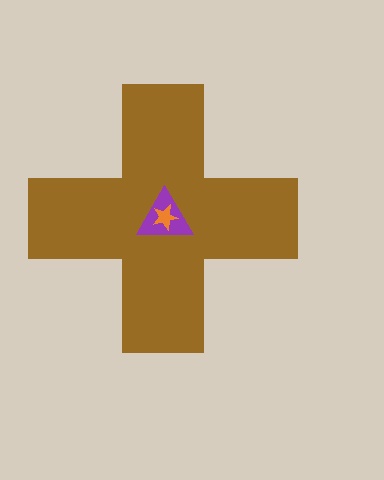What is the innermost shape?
The orange star.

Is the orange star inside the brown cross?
Yes.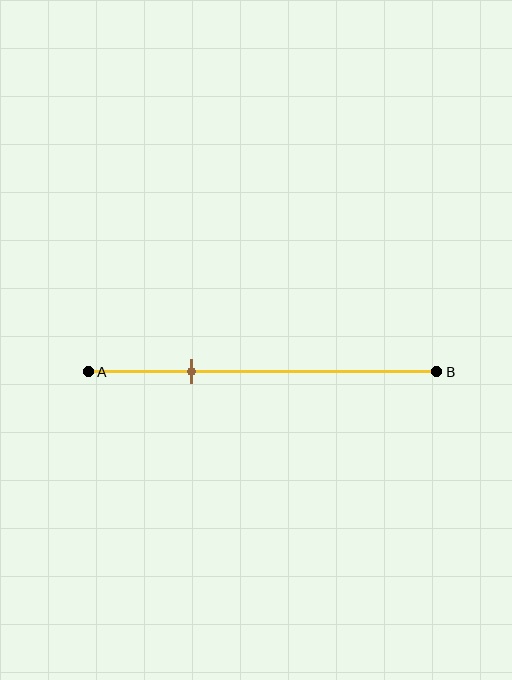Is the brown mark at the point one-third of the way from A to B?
No, the mark is at about 30% from A, not at the 33% one-third point.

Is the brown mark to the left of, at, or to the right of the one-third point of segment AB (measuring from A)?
The brown mark is to the left of the one-third point of segment AB.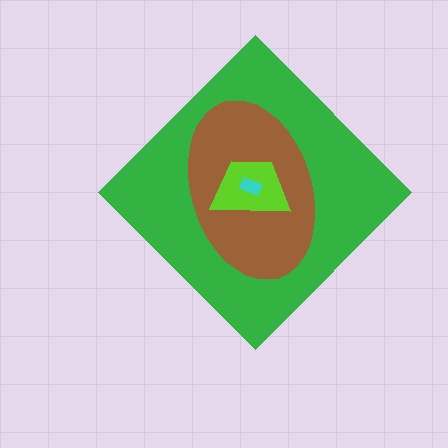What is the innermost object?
The cyan rectangle.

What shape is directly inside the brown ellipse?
The lime trapezoid.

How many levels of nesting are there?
4.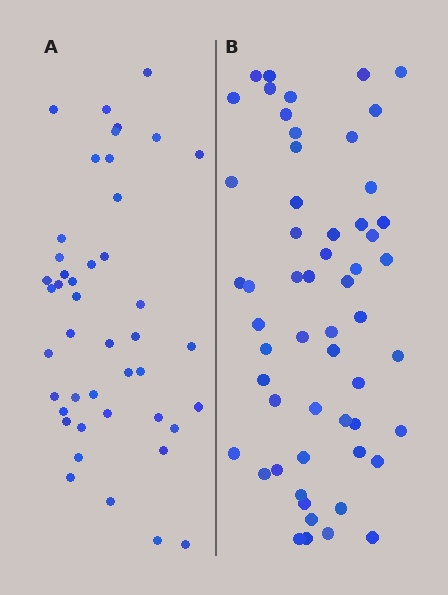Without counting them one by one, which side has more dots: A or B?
Region B (the right region) has more dots.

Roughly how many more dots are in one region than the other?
Region B has roughly 12 or so more dots than region A.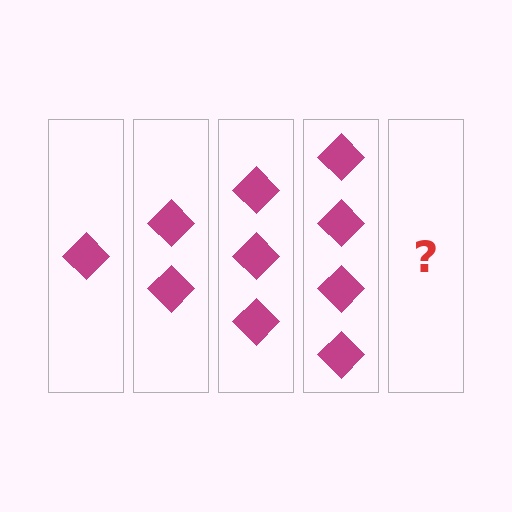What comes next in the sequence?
The next element should be 5 diamonds.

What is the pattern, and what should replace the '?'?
The pattern is that each step adds one more diamond. The '?' should be 5 diamonds.